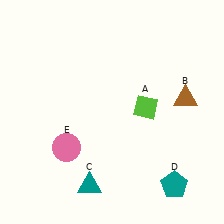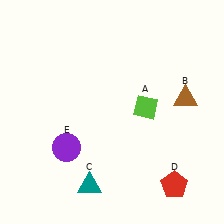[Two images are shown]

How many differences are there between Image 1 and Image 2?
There are 2 differences between the two images.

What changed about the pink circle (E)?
In Image 1, E is pink. In Image 2, it changed to purple.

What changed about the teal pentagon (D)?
In Image 1, D is teal. In Image 2, it changed to red.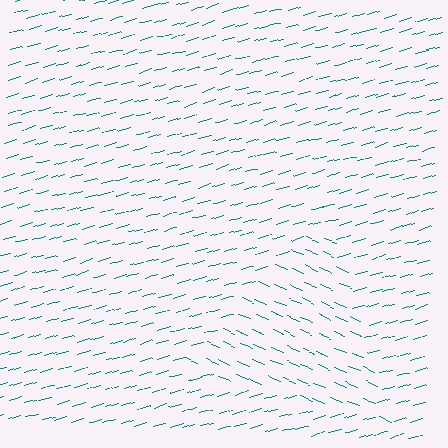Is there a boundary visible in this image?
Yes, there is a texture boundary formed by a change in line orientation.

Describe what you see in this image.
The image is filled with small teal line segments. A triangle region in the image has lines oriented differently from the surrounding lines, creating a visible texture boundary.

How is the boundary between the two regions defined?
The boundary is defined purely by a change in line orientation (approximately 40 degrees difference). All lines are the same color and thickness.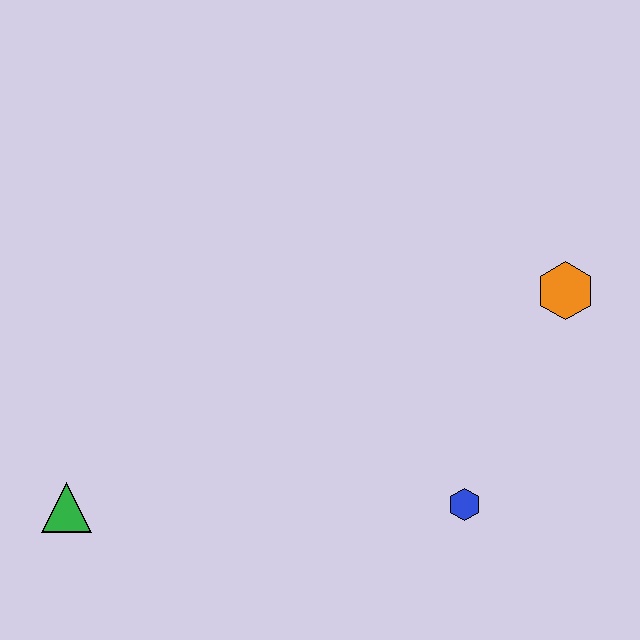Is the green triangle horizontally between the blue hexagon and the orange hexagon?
No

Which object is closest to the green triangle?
The blue hexagon is closest to the green triangle.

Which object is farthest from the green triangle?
The orange hexagon is farthest from the green triangle.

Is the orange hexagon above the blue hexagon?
Yes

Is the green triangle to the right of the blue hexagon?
No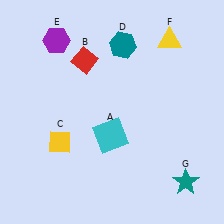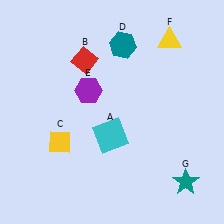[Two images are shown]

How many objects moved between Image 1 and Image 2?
1 object moved between the two images.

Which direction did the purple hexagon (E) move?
The purple hexagon (E) moved down.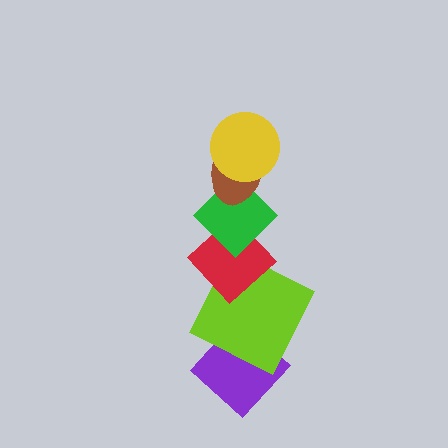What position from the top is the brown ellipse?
The brown ellipse is 2nd from the top.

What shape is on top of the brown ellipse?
The yellow circle is on top of the brown ellipse.